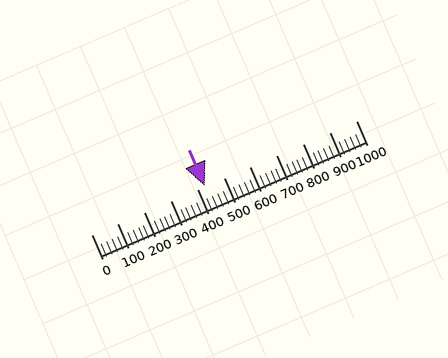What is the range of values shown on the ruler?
The ruler shows values from 0 to 1000.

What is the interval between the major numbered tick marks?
The major tick marks are spaced 100 units apart.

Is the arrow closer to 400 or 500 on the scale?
The arrow is closer to 400.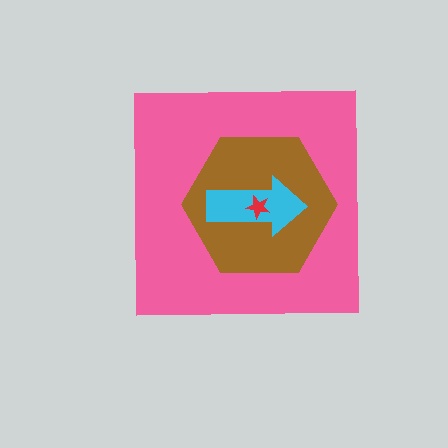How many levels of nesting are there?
4.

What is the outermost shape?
The pink square.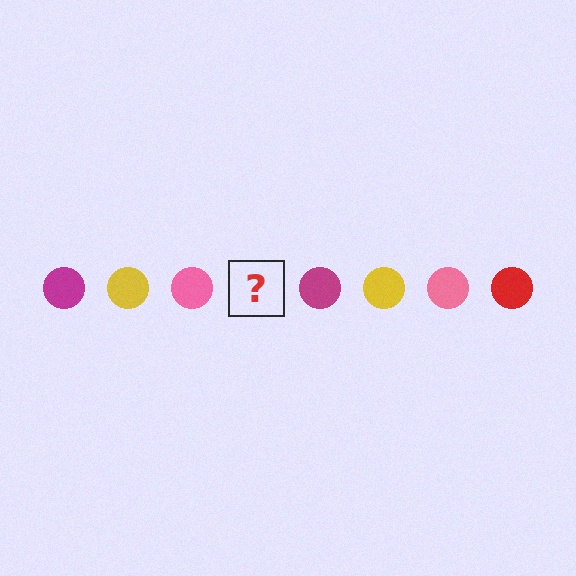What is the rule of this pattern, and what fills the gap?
The rule is that the pattern cycles through magenta, yellow, pink, red circles. The gap should be filled with a red circle.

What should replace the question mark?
The question mark should be replaced with a red circle.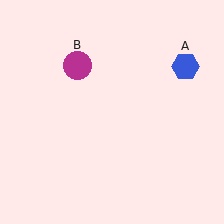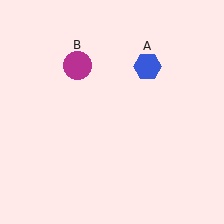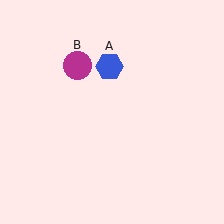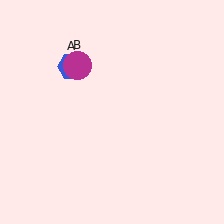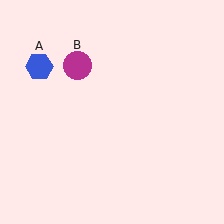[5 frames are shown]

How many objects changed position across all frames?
1 object changed position: blue hexagon (object A).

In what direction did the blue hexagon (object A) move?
The blue hexagon (object A) moved left.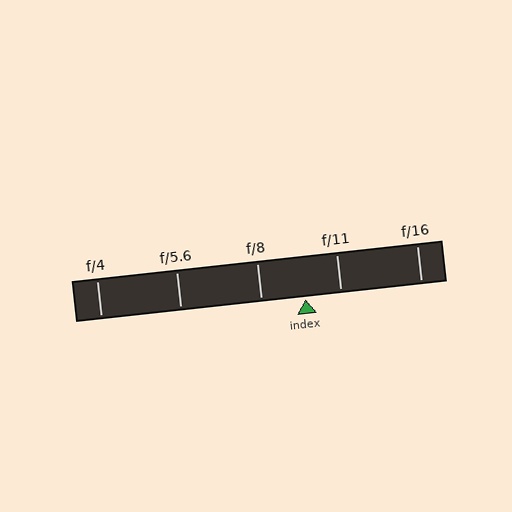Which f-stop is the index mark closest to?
The index mark is closest to f/11.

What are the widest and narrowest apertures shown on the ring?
The widest aperture shown is f/4 and the narrowest is f/16.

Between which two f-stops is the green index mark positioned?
The index mark is between f/8 and f/11.